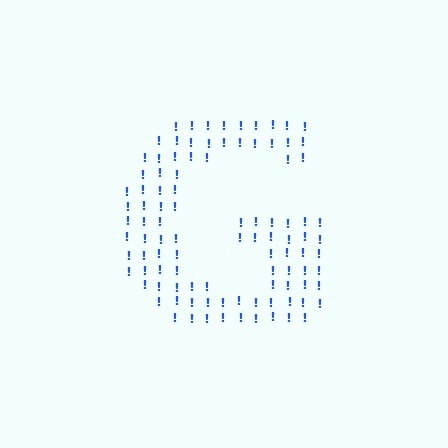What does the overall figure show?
The overall figure shows the letter G.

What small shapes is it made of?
It is made of small exclamation marks.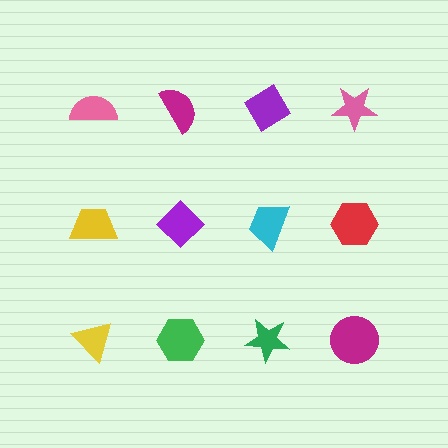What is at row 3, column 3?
A green star.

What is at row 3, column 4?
A magenta circle.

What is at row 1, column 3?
A purple diamond.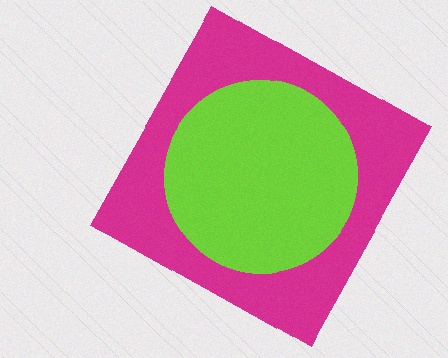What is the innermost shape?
The lime circle.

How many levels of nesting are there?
2.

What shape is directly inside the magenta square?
The lime circle.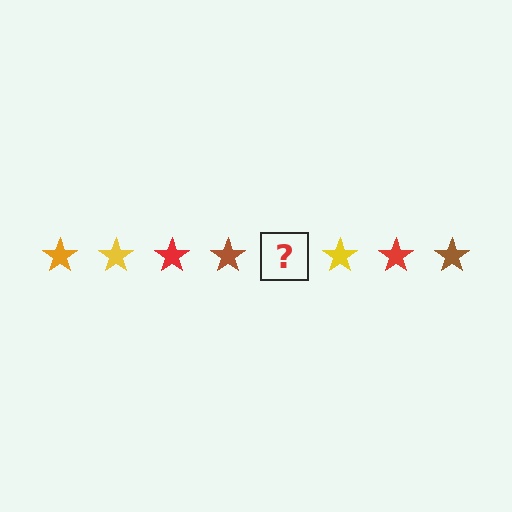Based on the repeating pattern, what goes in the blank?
The blank should be an orange star.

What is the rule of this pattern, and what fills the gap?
The rule is that the pattern cycles through orange, yellow, red, brown stars. The gap should be filled with an orange star.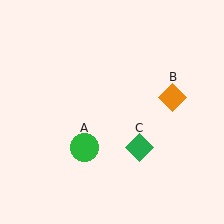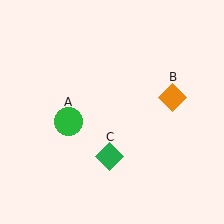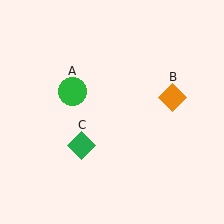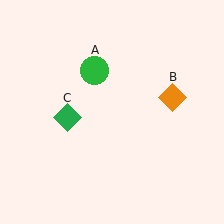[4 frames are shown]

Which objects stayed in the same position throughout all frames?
Orange diamond (object B) remained stationary.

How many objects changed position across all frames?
2 objects changed position: green circle (object A), green diamond (object C).